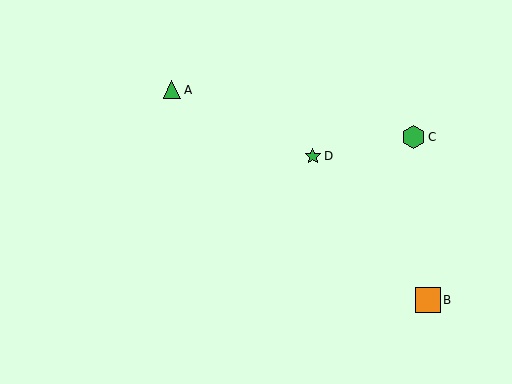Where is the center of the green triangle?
The center of the green triangle is at (172, 90).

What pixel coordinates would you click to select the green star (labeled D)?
Click at (313, 156) to select the green star D.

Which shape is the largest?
The orange square (labeled B) is the largest.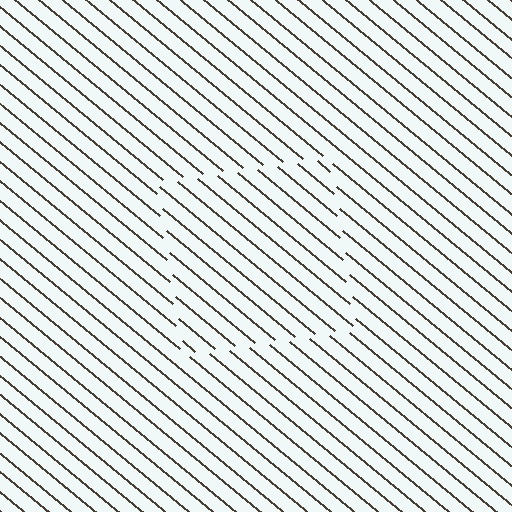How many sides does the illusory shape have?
4 sides — the line-ends trace a square.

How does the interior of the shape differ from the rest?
The interior of the shape contains the same grating, shifted by half a period — the contour is defined by the phase discontinuity where line-ends from the inner and outer gratings abut.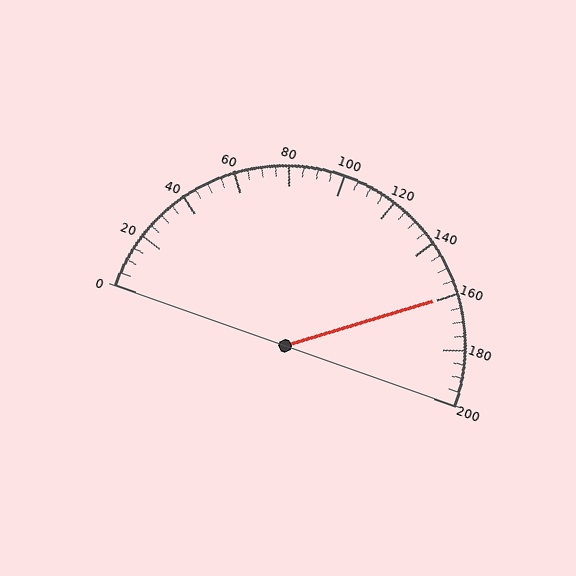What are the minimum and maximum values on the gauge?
The gauge ranges from 0 to 200.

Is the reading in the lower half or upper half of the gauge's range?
The reading is in the upper half of the range (0 to 200).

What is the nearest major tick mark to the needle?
The nearest major tick mark is 160.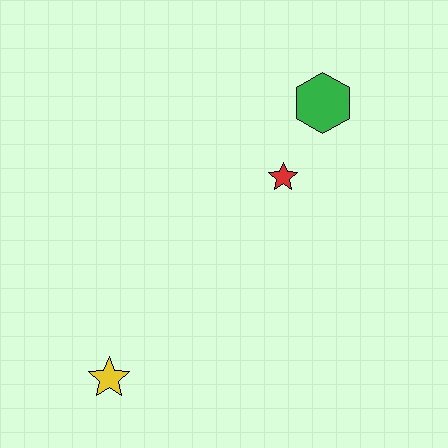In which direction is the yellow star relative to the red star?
The yellow star is below the red star.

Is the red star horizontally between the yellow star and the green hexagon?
Yes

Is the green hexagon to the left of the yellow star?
No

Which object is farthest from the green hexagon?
The yellow star is farthest from the green hexagon.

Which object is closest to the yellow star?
The red star is closest to the yellow star.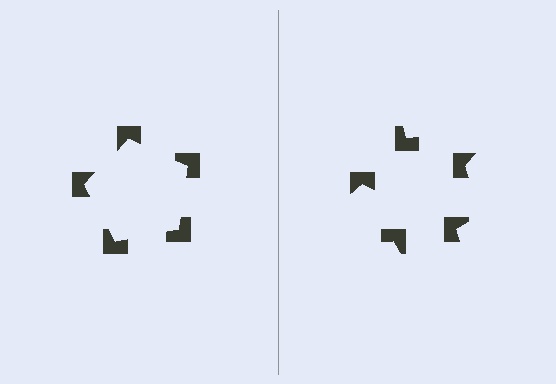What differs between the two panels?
The notched squares are positioned identically on both sides; only the wedge orientations differ. On the left they align to a pentagon; on the right they are misaligned.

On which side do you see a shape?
An illusory pentagon appears on the left side. On the right side the wedge cuts are rotated, so no coherent shape forms.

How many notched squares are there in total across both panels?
10 — 5 on each side.